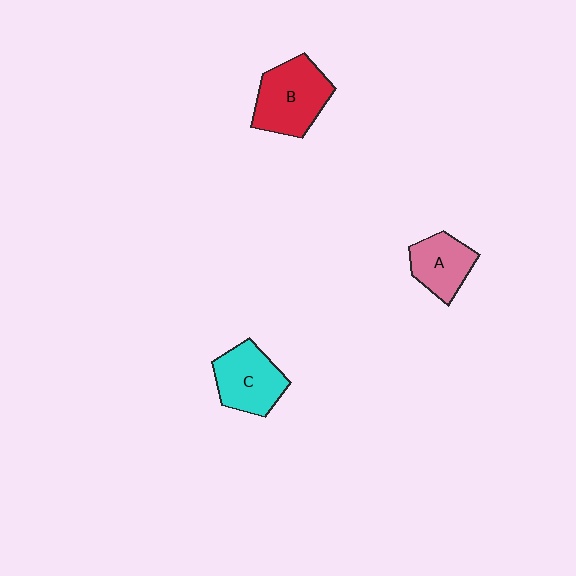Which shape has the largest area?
Shape B (red).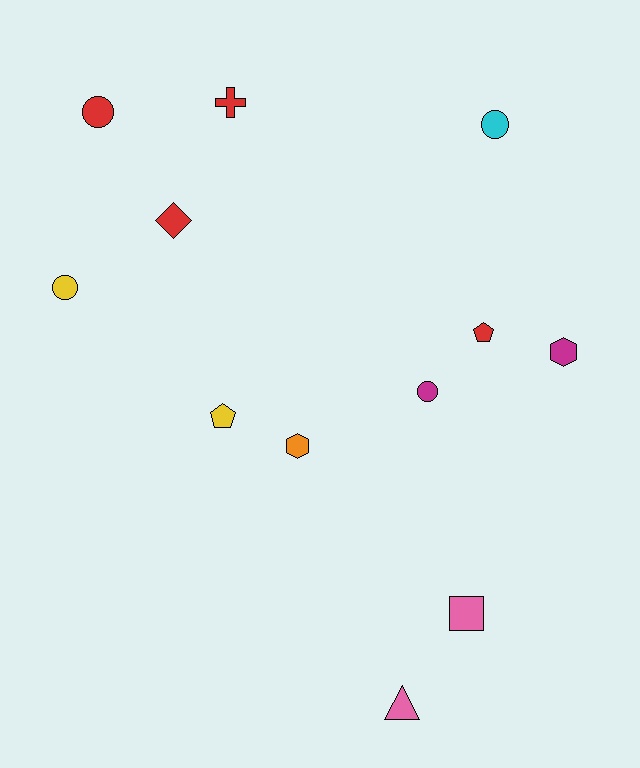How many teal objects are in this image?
There are no teal objects.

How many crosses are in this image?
There is 1 cross.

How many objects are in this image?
There are 12 objects.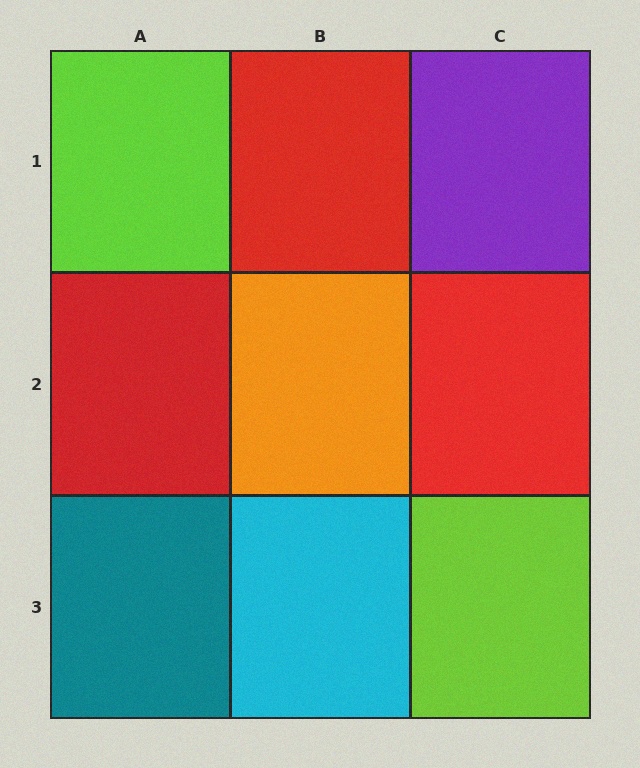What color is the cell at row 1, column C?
Purple.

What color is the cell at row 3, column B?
Cyan.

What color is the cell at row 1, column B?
Red.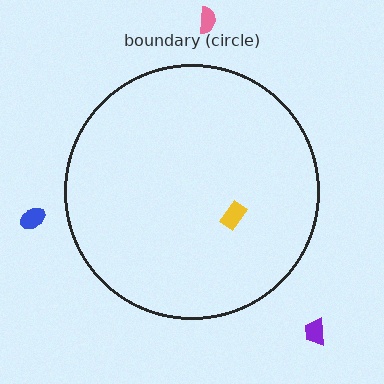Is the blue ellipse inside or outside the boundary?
Outside.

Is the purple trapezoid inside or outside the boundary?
Outside.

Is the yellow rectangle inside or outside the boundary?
Inside.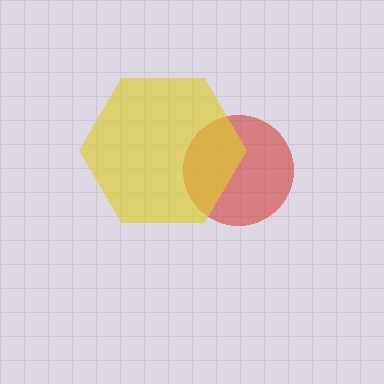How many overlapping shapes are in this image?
There are 2 overlapping shapes in the image.